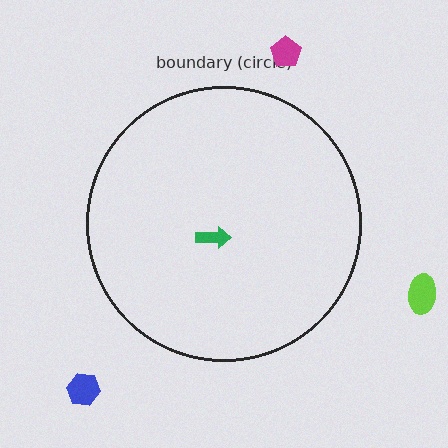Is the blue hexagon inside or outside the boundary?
Outside.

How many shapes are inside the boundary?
1 inside, 3 outside.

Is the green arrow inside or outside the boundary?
Inside.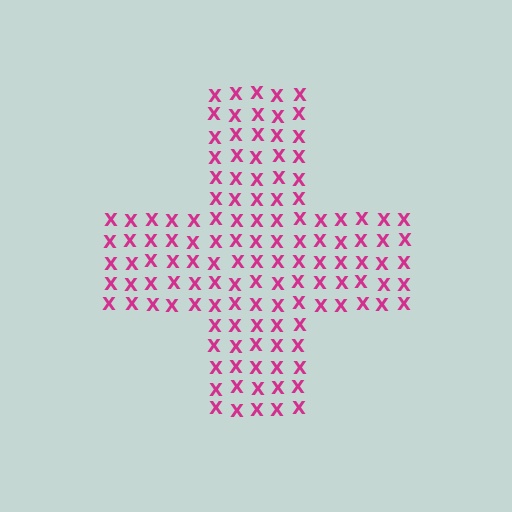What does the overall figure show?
The overall figure shows a cross.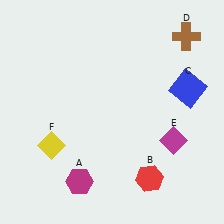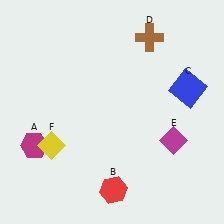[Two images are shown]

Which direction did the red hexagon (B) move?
The red hexagon (B) moved left.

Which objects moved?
The objects that moved are: the magenta hexagon (A), the red hexagon (B), the brown cross (D).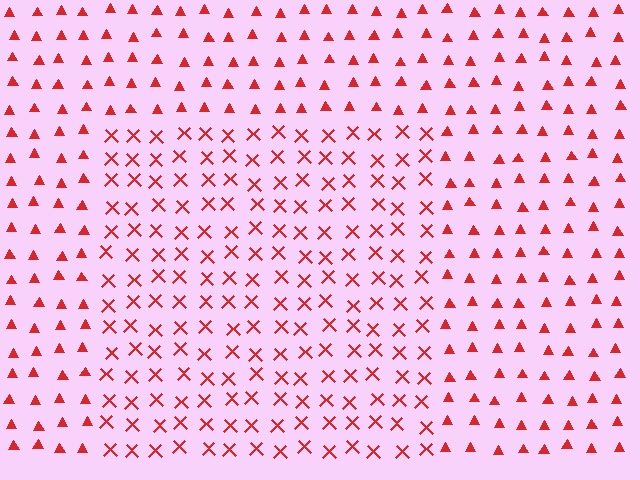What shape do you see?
I see a rectangle.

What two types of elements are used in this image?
The image uses X marks inside the rectangle region and triangles outside it.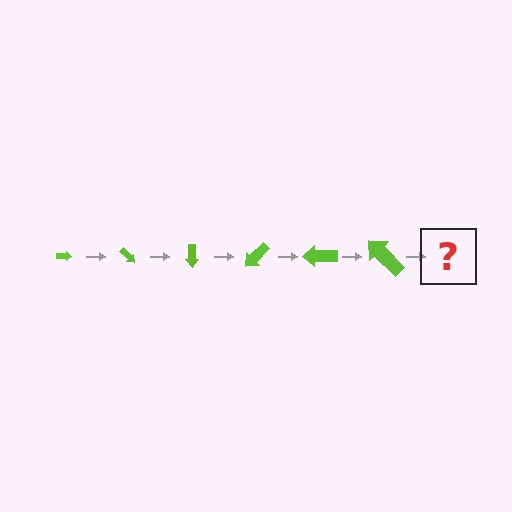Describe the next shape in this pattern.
It should be an arrow, larger than the previous one and rotated 270 degrees from the start.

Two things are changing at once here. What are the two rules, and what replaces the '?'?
The two rules are that the arrow grows larger each step and it rotates 45 degrees each step. The '?' should be an arrow, larger than the previous one and rotated 270 degrees from the start.